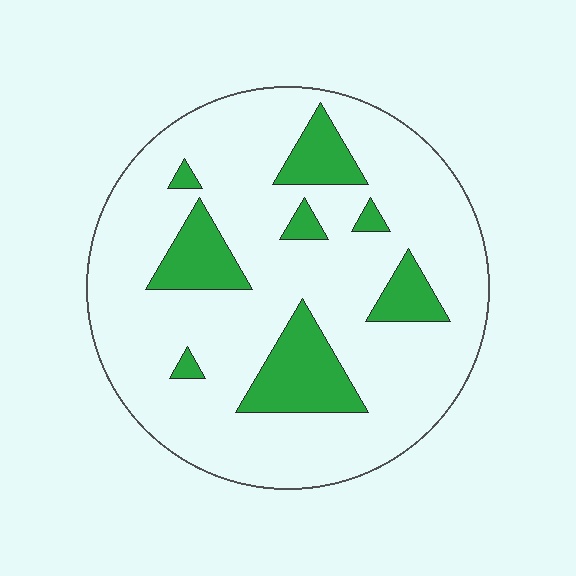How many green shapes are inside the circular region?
8.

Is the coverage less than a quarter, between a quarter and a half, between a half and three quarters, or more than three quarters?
Less than a quarter.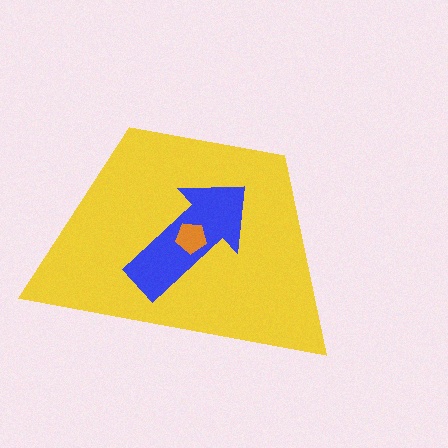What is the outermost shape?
The yellow trapezoid.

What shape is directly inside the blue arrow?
The orange pentagon.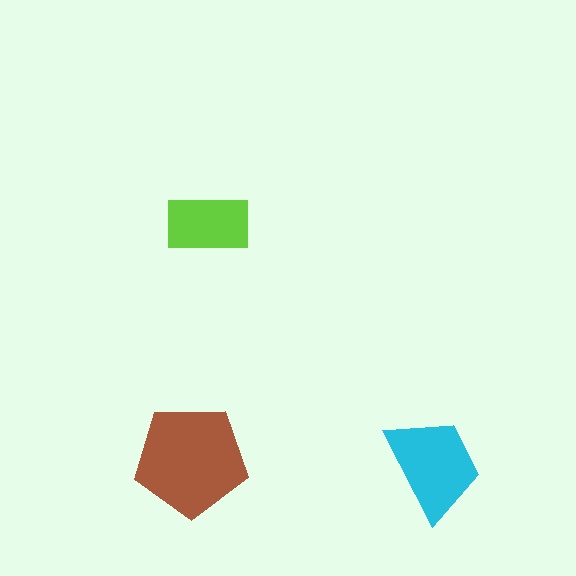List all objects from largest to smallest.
The brown pentagon, the cyan trapezoid, the lime rectangle.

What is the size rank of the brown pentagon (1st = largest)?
1st.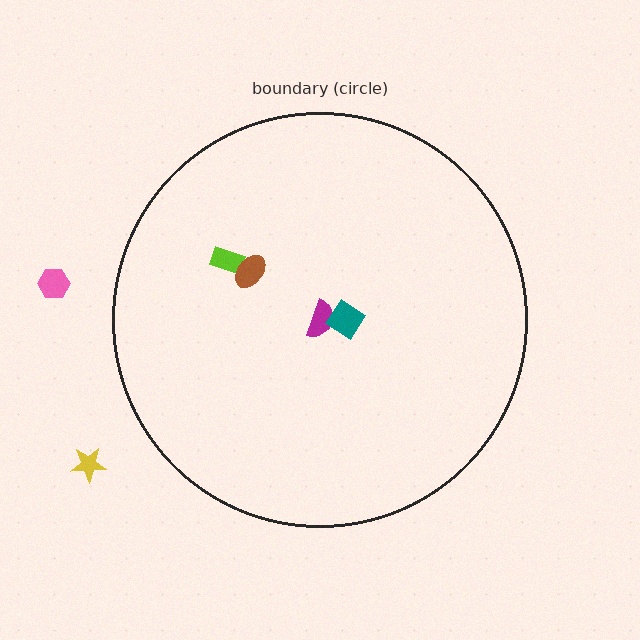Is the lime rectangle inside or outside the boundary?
Inside.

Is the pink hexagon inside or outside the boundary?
Outside.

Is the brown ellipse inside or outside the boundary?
Inside.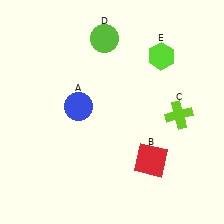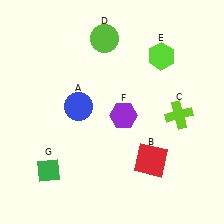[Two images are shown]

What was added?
A purple hexagon (F), a green diamond (G) were added in Image 2.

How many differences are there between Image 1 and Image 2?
There are 2 differences between the two images.